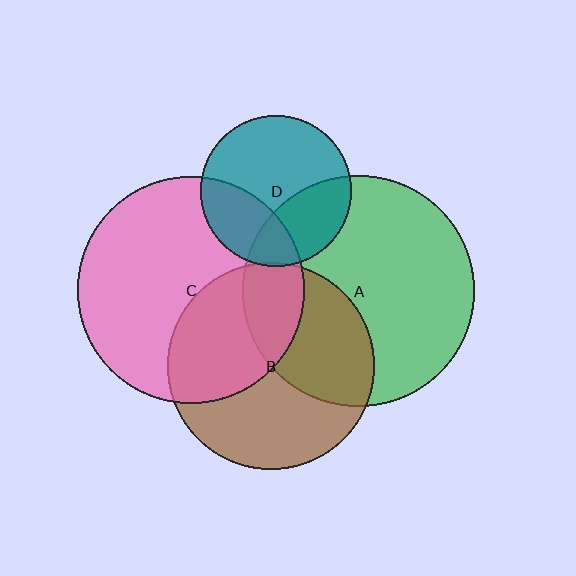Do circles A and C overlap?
Yes.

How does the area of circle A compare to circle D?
Approximately 2.4 times.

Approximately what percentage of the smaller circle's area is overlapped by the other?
Approximately 15%.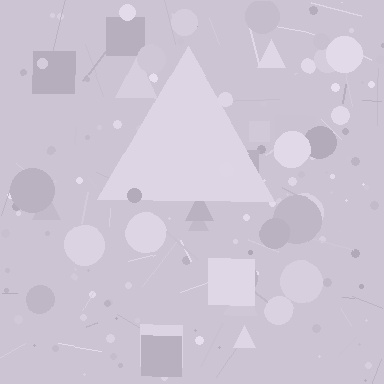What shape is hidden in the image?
A triangle is hidden in the image.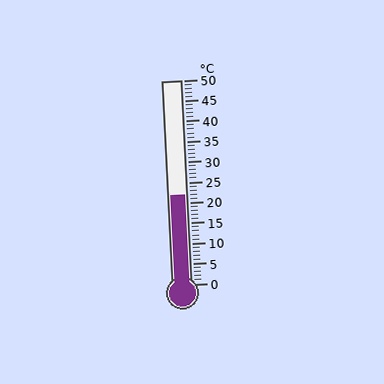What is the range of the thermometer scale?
The thermometer scale ranges from 0°C to 50°C.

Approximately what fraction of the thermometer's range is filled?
The thermometer is filled to approximately 45% of its range.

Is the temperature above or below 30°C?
The temperature is below 30°C.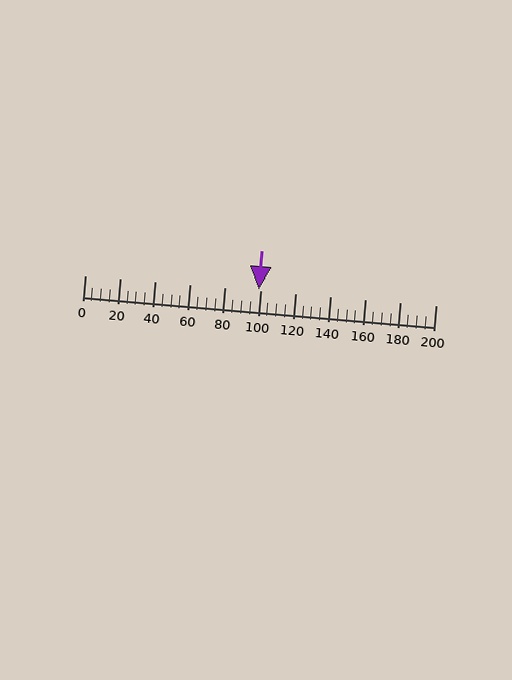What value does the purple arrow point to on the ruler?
The purple arrow points to approximately 99.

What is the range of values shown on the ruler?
The ruler shows values from 0 to 200.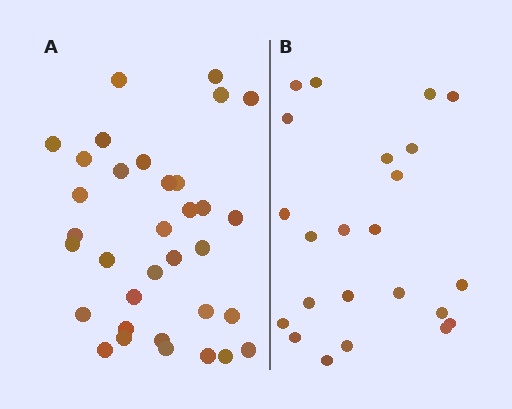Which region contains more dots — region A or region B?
Region A (the left region) has more dots.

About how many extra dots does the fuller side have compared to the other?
Region A has roughly 12 or so more dots than region B.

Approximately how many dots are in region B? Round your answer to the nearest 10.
About 20 dots. (The exact count is 23, which rounds to 20.)